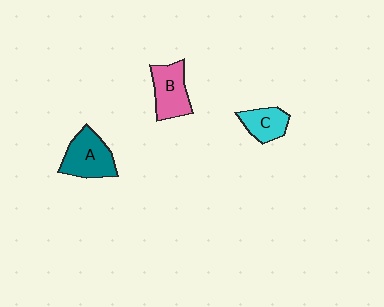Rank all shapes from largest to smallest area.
From largest to smallest: A (teal), B (pink), C (cyan).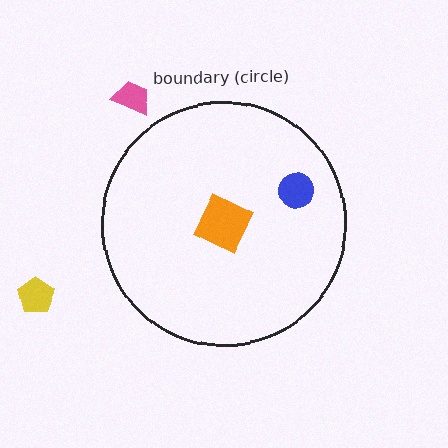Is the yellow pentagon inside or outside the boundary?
Outside.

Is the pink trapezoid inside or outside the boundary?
Outside.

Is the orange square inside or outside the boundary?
Inside.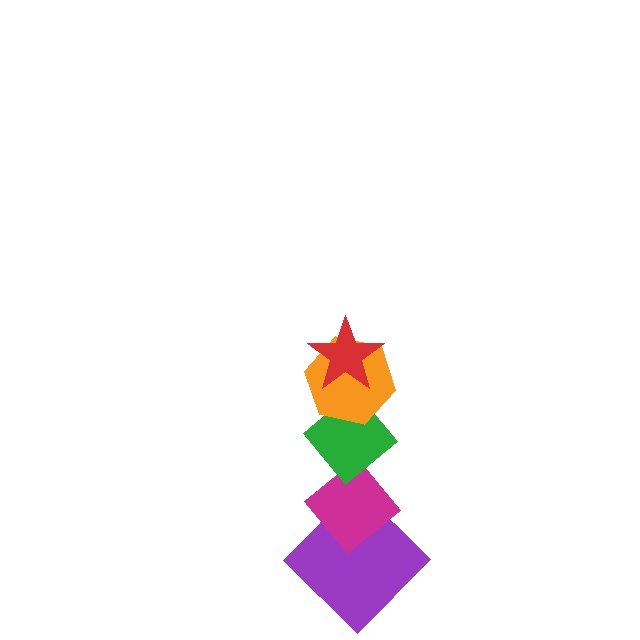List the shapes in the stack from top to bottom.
From top to bottom: the red star, the orange hexagon, the green diamond, the magenta diamond, the purple diamond.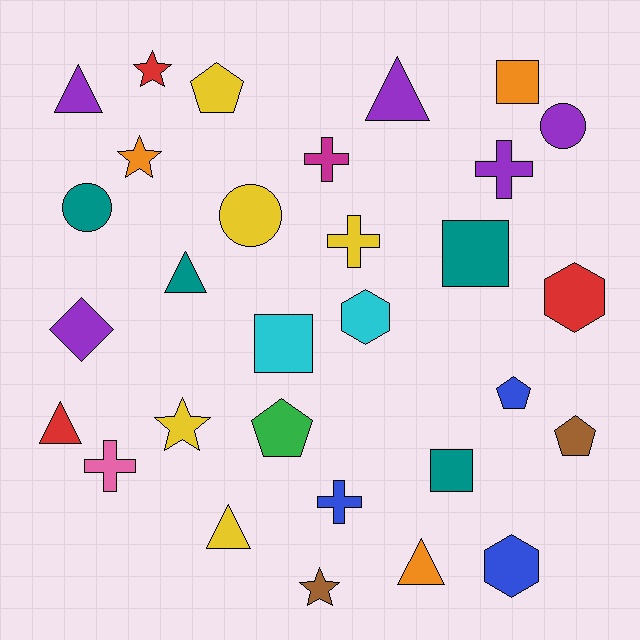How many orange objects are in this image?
There are 3 orange objects.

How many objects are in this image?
There are 30 objects.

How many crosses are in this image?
There are 5 crosses.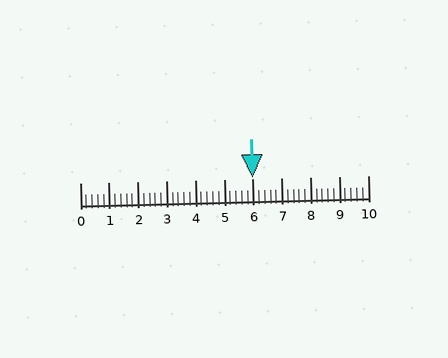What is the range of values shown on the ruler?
The ruler shows values from 0 to 10.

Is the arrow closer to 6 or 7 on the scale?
The arrow is closer to 6.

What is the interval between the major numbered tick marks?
The major tick marks are spaced 1 units apart.